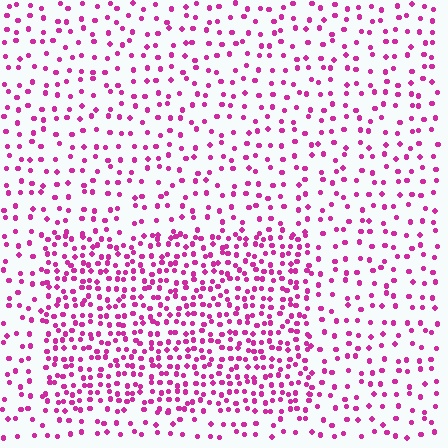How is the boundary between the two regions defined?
The boundary is defined by a change in element density (approximately 2.1x ratio). All elements are the same color, size, and shape.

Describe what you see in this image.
The image contains small magenta elements arranged at two different densities. A rectangle-shaped region is visible where the elements are more densely packed than the surrounding area.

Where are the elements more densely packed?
The elements are more densely packed inside the rectangle boundary.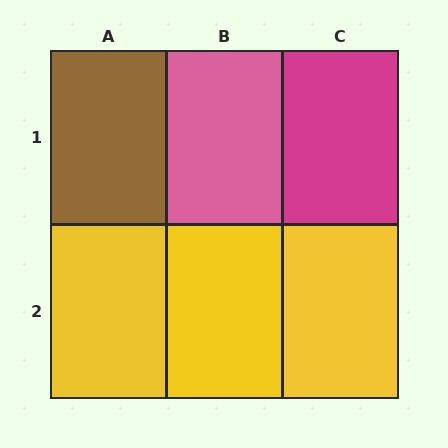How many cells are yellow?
3 cells are yellow.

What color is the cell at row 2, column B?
Yellow.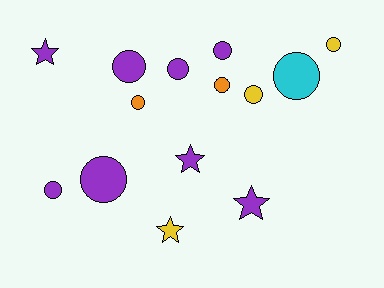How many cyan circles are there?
There is 1 cyan circle.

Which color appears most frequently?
Purple, with 8 objects.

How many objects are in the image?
There are 14 objects.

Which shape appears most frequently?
Circle, with 10 objects.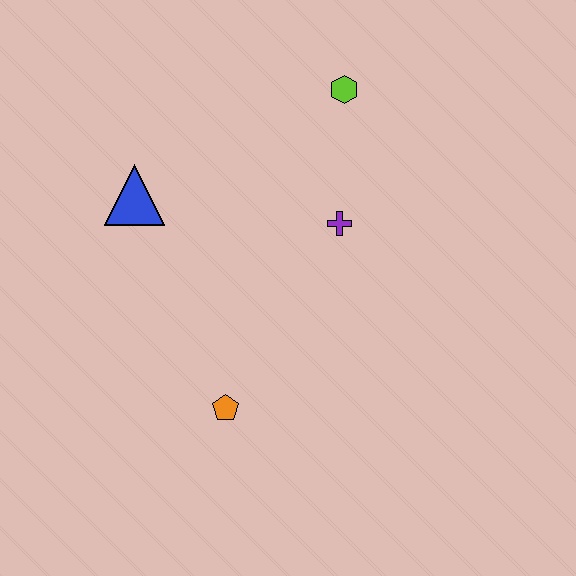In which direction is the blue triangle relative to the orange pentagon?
The blue triangle is above the orange pentagon.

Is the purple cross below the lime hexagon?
Yes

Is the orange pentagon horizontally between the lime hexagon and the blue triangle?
Yes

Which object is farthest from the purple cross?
The orange pentagon is farthest from the purple cross.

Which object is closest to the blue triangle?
The purple cross is closest to the blue triangle.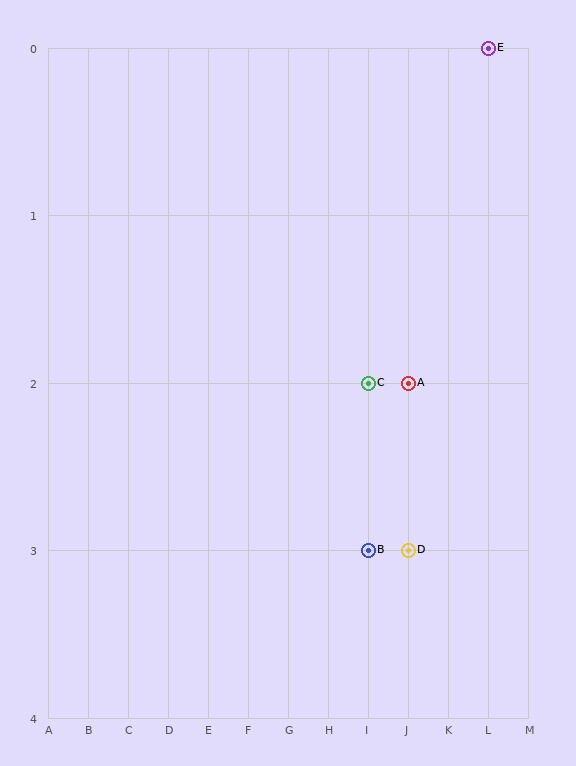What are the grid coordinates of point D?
Point D is at grid coordinates (J, 3).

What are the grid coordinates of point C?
Point C is at grid coordinates (I, 2).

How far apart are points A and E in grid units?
Points A and E are 2 columns and 2 rows apart (about 2.8 grid units diagonally).